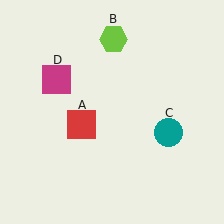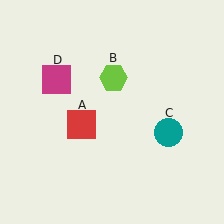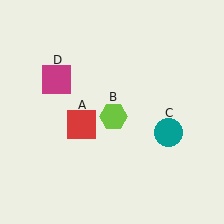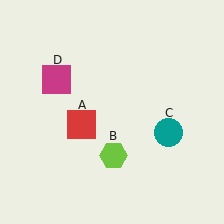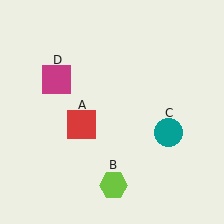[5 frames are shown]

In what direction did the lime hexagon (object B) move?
The lime hexagon (object B) moved down.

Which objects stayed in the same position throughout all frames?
Red square (object A) and teal circle (object C) and magenta square (object D) remained stationary.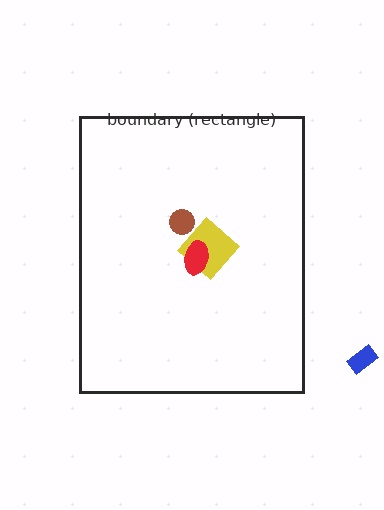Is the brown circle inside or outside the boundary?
Inside.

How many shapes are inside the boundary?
3 inside, 1 outside.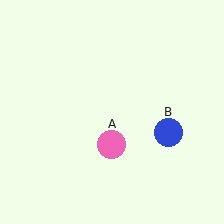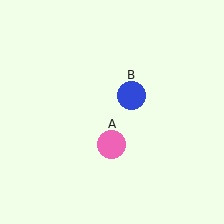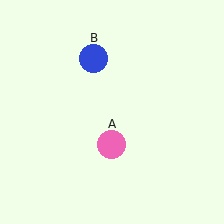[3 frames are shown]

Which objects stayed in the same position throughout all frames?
Pink circle (object A) remained stationary.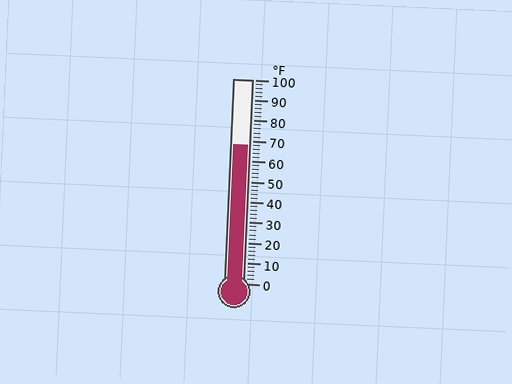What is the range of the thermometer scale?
The thermometer scale ranges from 0°F to 100°F.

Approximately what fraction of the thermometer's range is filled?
The thermometer is filled to approximately 70% of its range.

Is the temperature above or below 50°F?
The temperature is above 50°F.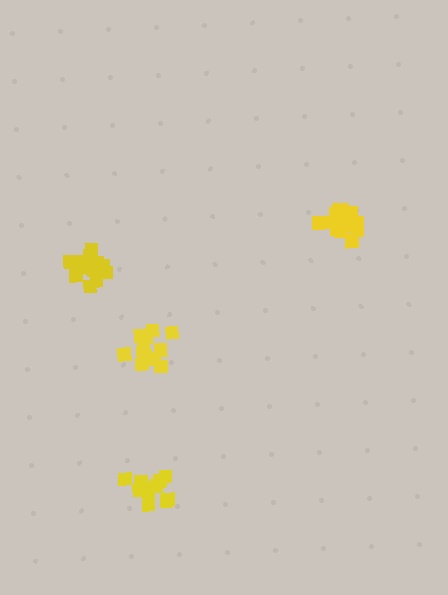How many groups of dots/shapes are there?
There are 4 groups.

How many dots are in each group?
Group 1: 14 dots, Group 2: 14 dots, Group 3: 16 dots, Group 4: 13 dots (57 total).